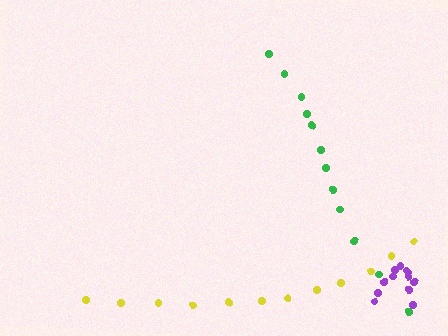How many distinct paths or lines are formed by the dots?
There are 3 distinct paths.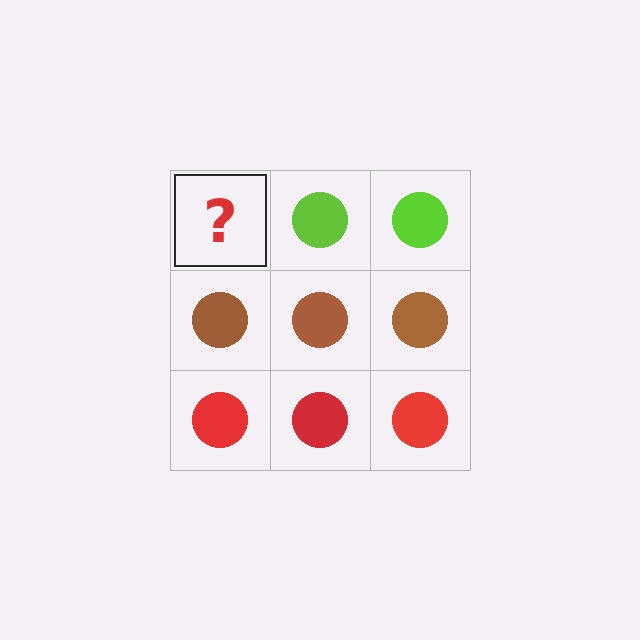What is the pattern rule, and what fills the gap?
The rule is that each row has a consistent color. The gap should be filled with a lime circle.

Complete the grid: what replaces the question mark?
The question mark should be replaced with a lime circle.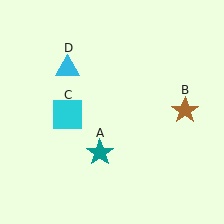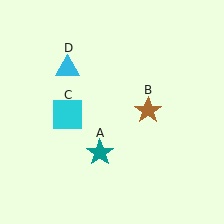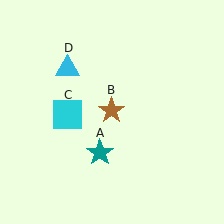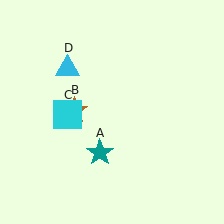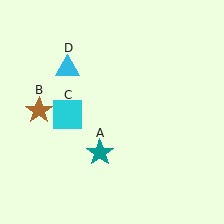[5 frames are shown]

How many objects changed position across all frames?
1 object changed position: brown star (object B).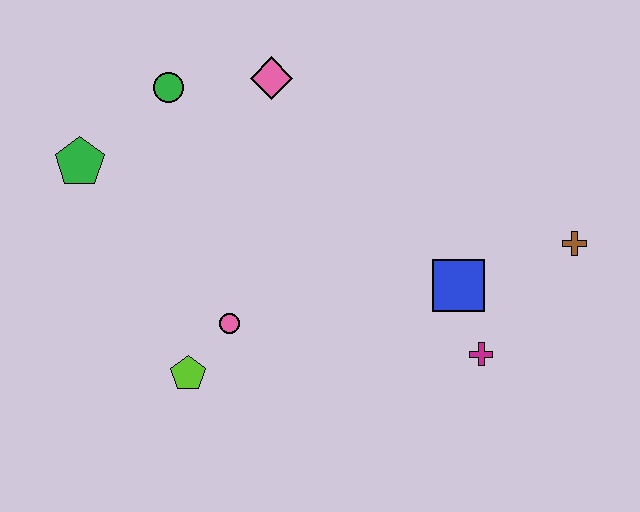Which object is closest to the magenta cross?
The blue square is closest to the magenta cross.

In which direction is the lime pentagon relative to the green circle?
The lime pentagon is below the green circle.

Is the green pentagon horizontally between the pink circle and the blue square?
No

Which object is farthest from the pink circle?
The brown cross is farthest from the pink circle.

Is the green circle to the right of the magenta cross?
No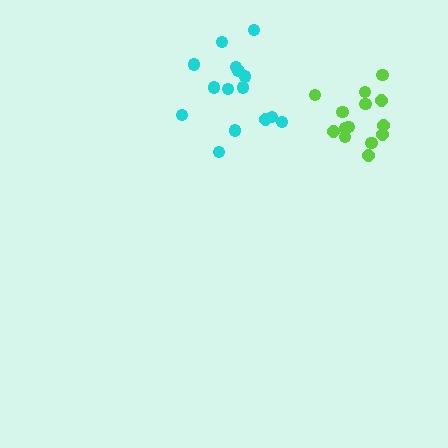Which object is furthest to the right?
The lime cluster is rightmost.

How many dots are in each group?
Group 1: 15 dots, Group 2: 14 dots (29 total).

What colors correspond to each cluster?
The clusters are colored: cyan, lime.